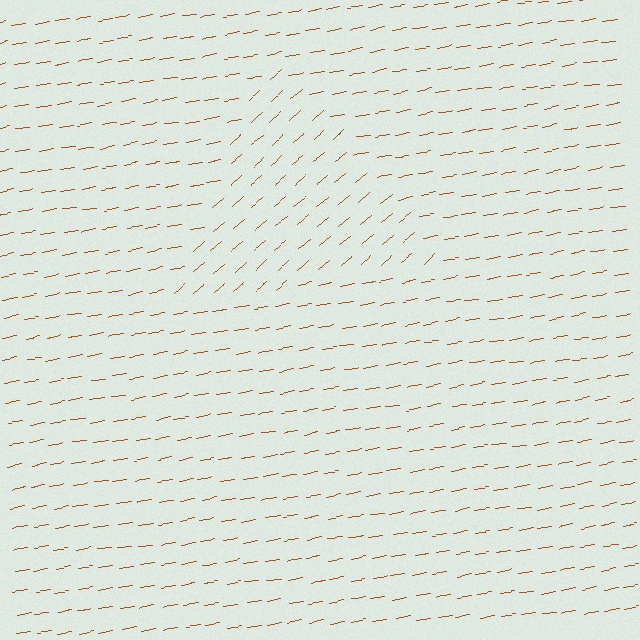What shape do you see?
I see a triangle.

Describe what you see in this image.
The image is filled with small brown line segments. A triangle region in the image has lines oriented differently from the surrounding lines, creating a visible texture boundary.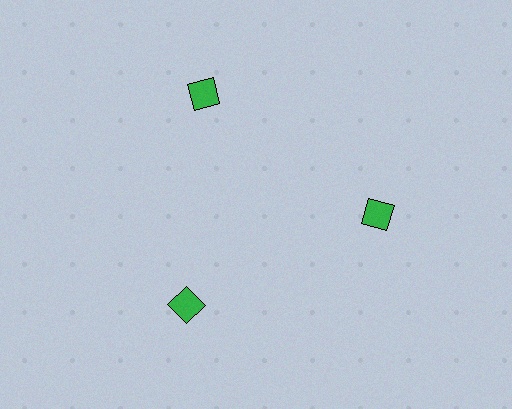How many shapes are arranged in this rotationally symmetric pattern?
There are 3 shapes, arranged in 3 groups of 1.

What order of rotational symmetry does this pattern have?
This pattern has 3-fold rotational symmetry.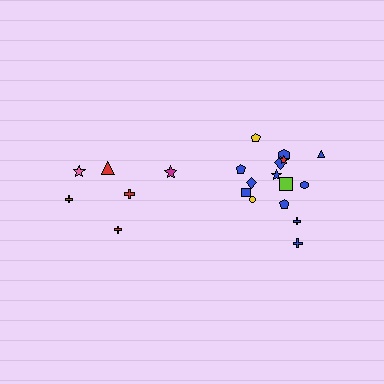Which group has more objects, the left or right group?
The right group.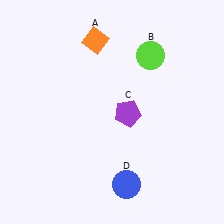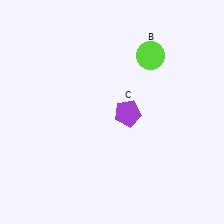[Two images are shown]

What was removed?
The blue circle (D), the orange diamond (A) were removed in Image 2.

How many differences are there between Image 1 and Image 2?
There are 2 differences between the two images.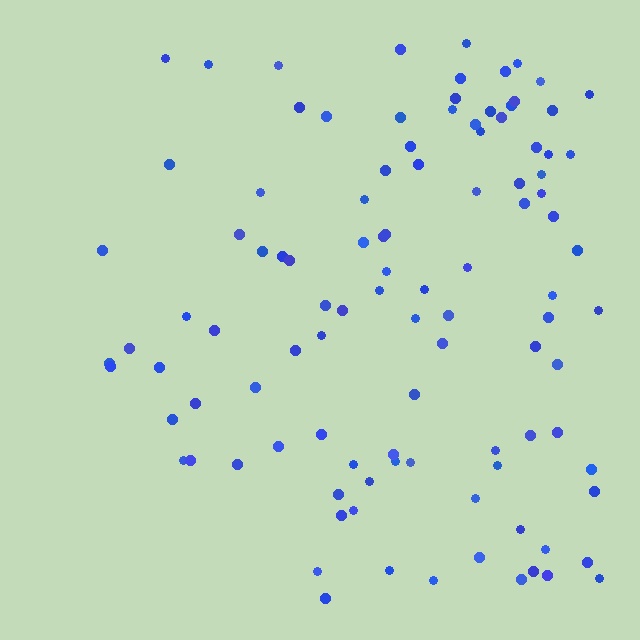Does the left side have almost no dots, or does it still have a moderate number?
Still a moderate number, just noticeably fewer than the right.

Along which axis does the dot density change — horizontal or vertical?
Horizontal.